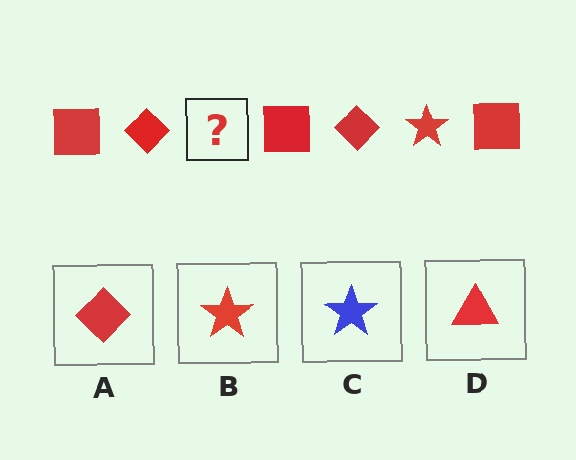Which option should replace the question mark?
Option B.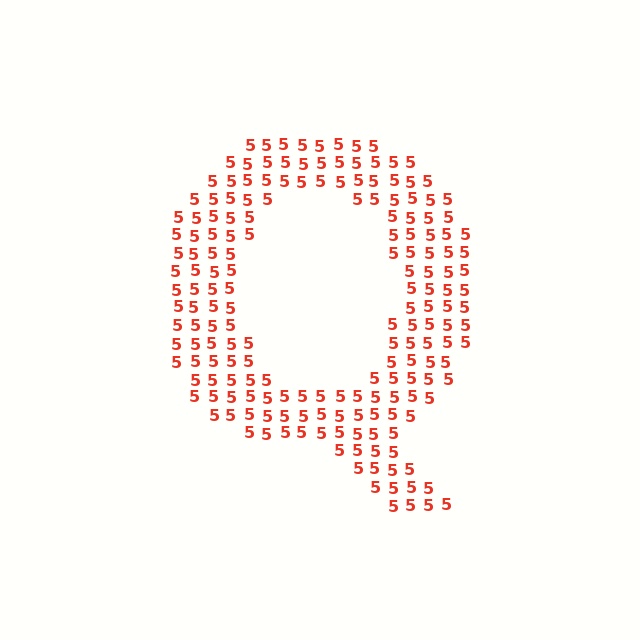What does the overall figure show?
The overall figure shows the letter Q.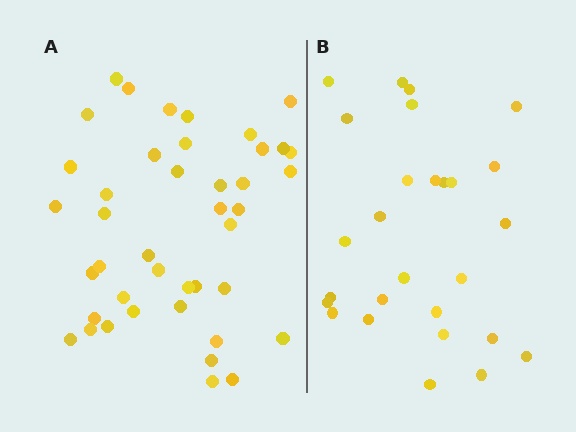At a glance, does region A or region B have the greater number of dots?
Region A (the left region) has more dots.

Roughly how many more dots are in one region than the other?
Region A has approximately 15 more dots than region B.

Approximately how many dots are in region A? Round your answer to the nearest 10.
About 40 dots. (The exact count is 42, which rounds to 40.)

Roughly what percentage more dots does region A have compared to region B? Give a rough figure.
About 55% more.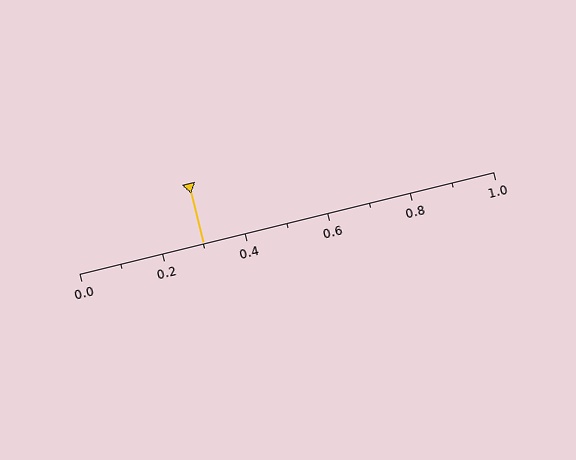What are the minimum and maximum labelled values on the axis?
The axis runs from 0.0 to 1.0.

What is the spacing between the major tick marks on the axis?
The major ticks are spaced 0.2 apart.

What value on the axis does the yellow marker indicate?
The marker indicates approximately 0.3.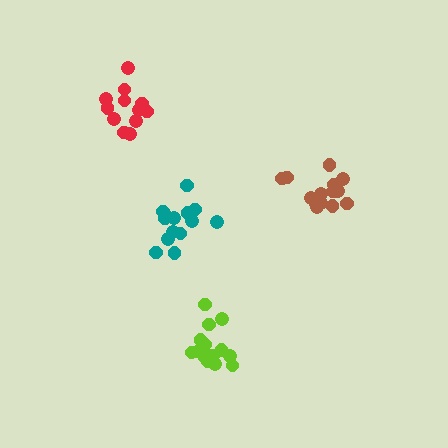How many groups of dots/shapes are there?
There are 4 groups.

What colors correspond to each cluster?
The clusters are colored: brown, teal, lime, red.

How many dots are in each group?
Group 1: 14 dots, Group 2: 14 dots, Group 3: 16 dots, Group 4: 12 dots (56 total).